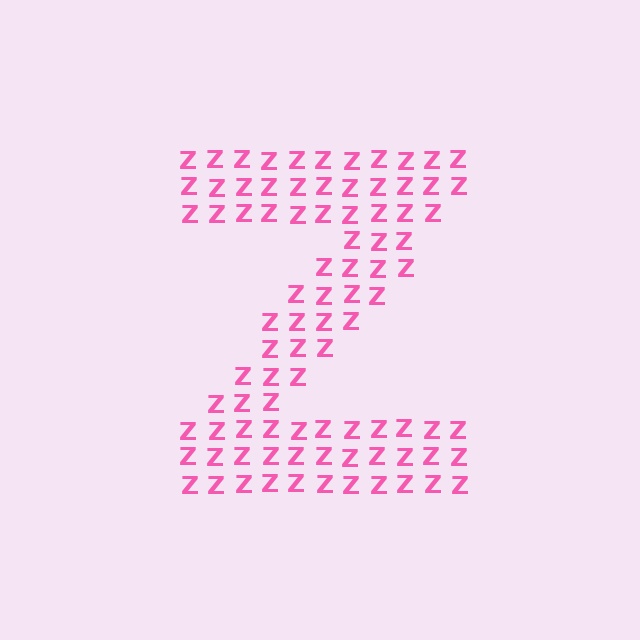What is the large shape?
The large shape is the letter Z.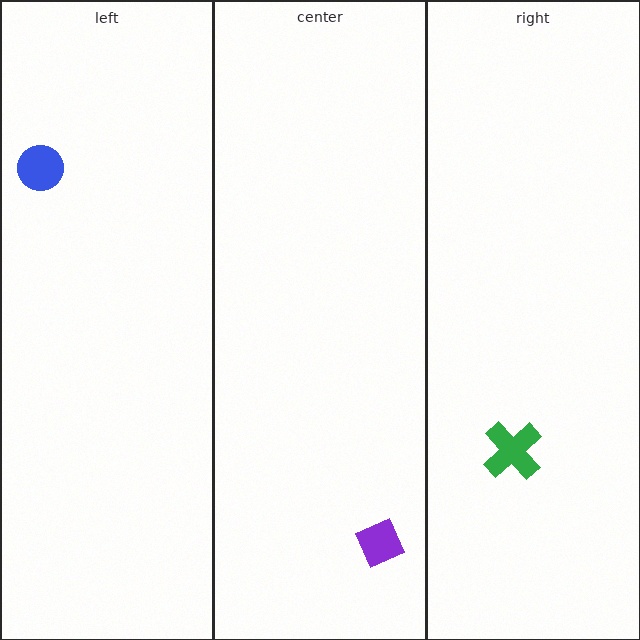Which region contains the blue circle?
The left region.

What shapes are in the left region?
The blue circle.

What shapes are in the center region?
The purple diamond.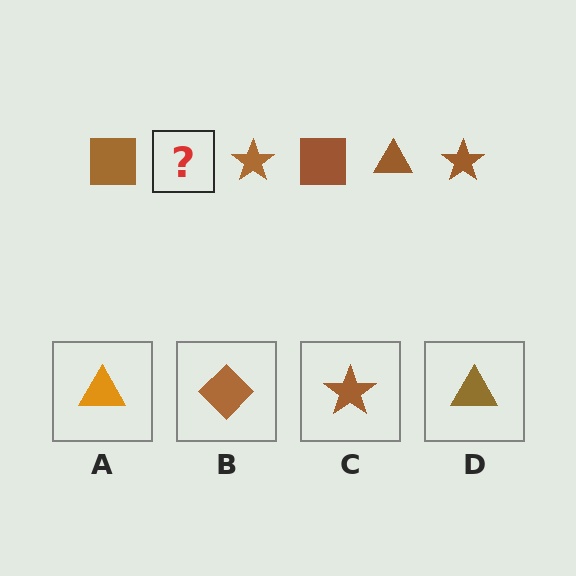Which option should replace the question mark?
Option D.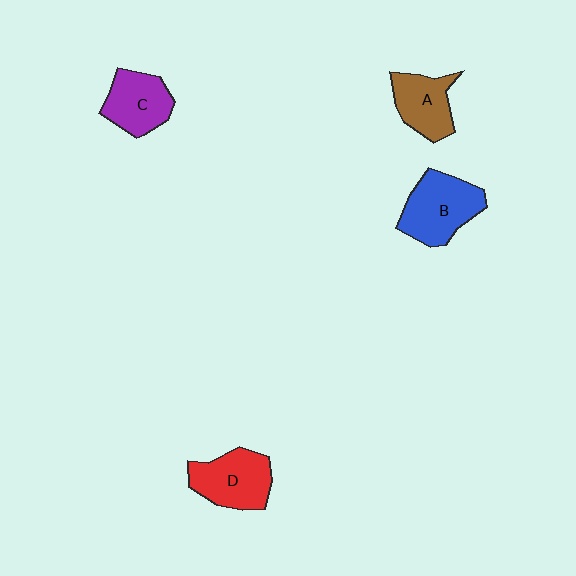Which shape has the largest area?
Shape B (blue).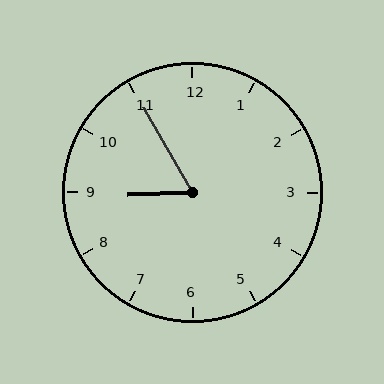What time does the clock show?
8:55.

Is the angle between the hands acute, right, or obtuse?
It is acute.